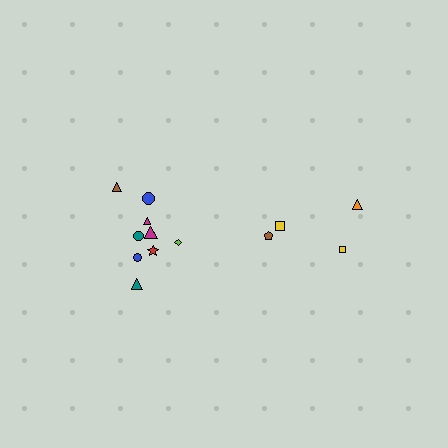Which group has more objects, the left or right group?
The left group.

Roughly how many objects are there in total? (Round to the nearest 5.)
Roughly 15 objects in total.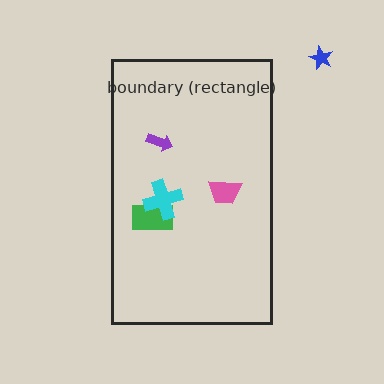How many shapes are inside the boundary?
4 inside, 1 outside.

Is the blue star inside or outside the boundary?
Outside.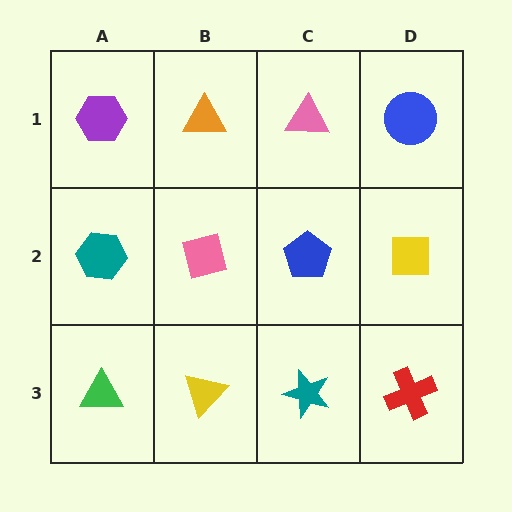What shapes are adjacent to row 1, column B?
A pink square (row 2, column B), a purple hexagon (row 1, column A), a pink triangle (row 1, column C).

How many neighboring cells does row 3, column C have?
3.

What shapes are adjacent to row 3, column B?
A pink square (row 2, column B), a green triangle (row 3, column A), a teal star (row 3, column C).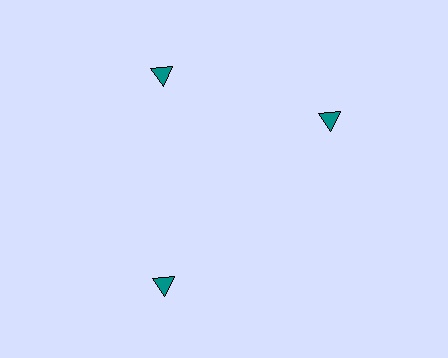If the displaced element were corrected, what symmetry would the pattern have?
It would have 3-fold rotational symmetry — the pattern would map onto itself every 120 degrees.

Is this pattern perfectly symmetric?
No. The 3 teal triangles are arranged in a ring, but one element near the 3 o'clock position is rotated out of alignment along the ring, breaking the 3-fold rotational symmetry.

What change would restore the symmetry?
The symmetry would be restored by rotating it back into even spacing with its neighbors so that all 3 triangles sit at equal angles and equal distance from the center.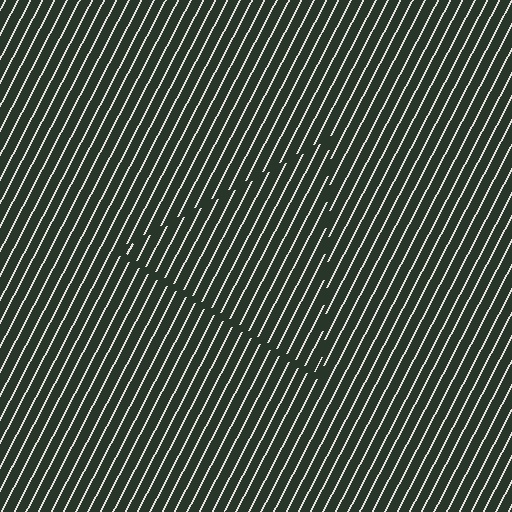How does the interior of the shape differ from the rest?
The interior of the shape contains the same grating, shifted by half a period — the contour is defined by the phase discontinuity where line-ends from the inner and outer gratings abut.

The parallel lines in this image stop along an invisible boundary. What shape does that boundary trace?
An illusory triangle. The interior of the shape contains the same grating, shifted by half a period — the contour is defined by the phase discontinuity where line-ends from the inner and outer gratings abut.